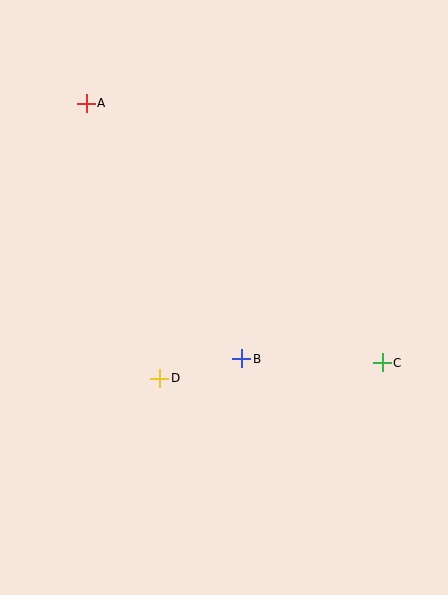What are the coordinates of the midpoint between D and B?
The midpoint between D and B is at (201, 368).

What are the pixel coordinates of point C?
Point C is at (382, 363).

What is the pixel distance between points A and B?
The distance between A and B is 299 pixels.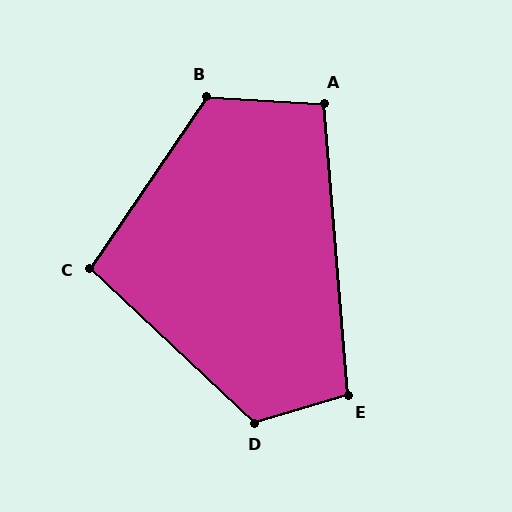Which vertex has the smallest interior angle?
A, at approximately 98 degrees.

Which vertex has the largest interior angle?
B, at approximately 121 degrees.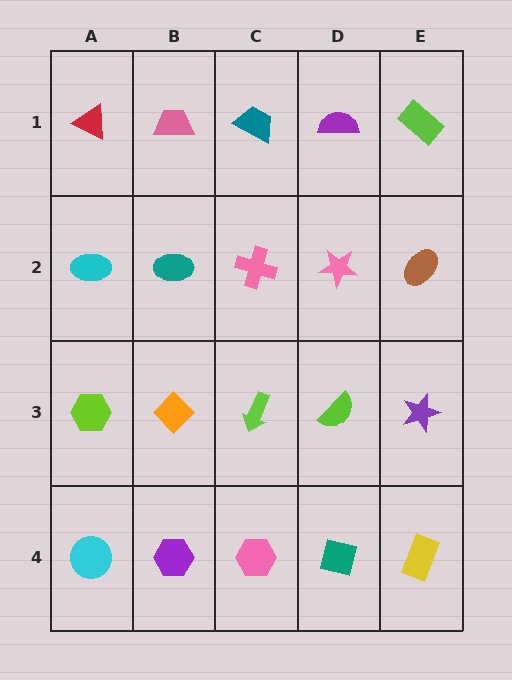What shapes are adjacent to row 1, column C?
A pink cross (row 2, column C), a pink trapezoid (row 1, column B), a purple semicircle (row 1, column D).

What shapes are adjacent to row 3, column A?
A cyan ellipse (row 2, column A), a cyan circle (row 4, column A), an orange diamond (row 3, column B).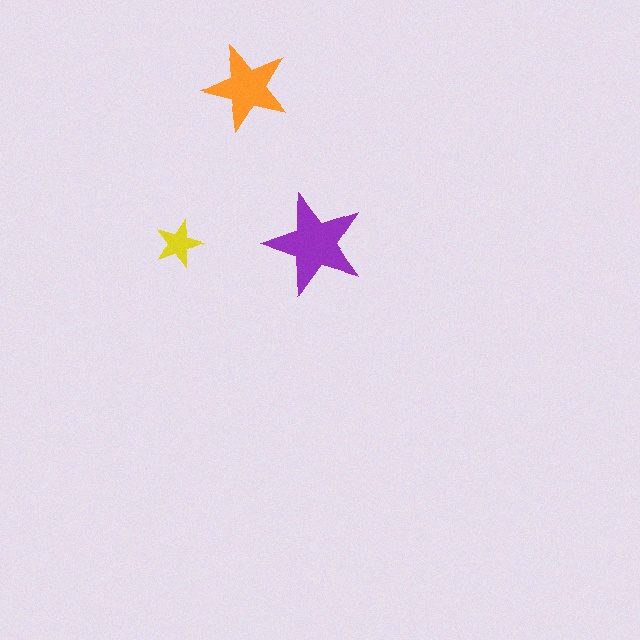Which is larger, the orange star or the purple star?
The purple one.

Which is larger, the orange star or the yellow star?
The orange one.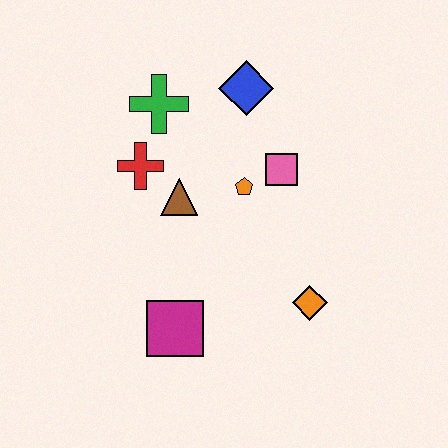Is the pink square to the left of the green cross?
No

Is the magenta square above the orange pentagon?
No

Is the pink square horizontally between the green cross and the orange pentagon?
No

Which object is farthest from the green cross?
The orange diamond is farthest from the green cross.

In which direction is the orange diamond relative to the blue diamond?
The orange diamond is below the blue diamond.